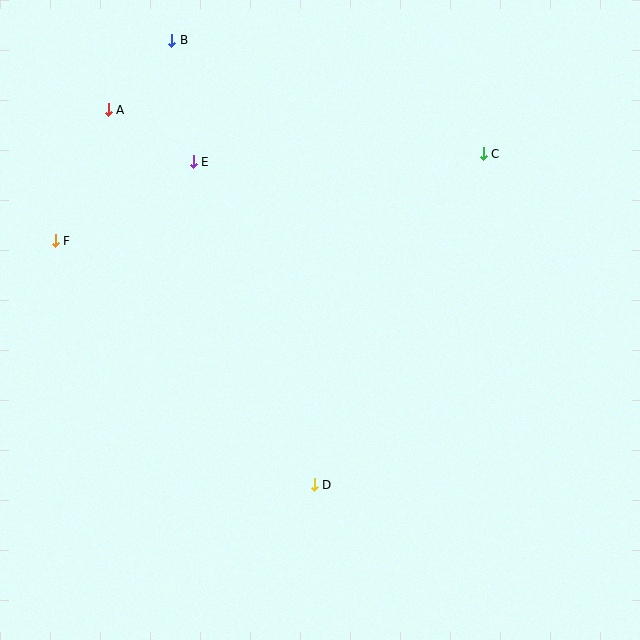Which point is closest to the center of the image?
Point D at (314, 485) is closest to the center.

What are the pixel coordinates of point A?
Point A is at (108, 110).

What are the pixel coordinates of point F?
Point F is at (55, 241).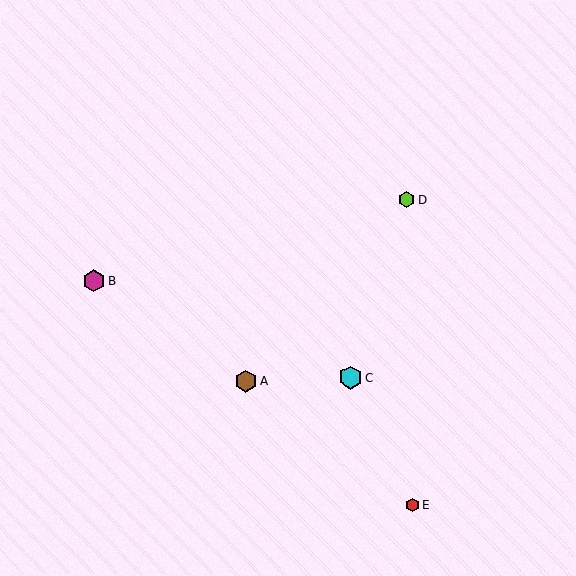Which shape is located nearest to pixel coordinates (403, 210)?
The lime hexagon (labeled D) at (407, 200) is nearest to that location.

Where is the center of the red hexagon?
The center of the red hexagon is at (413, 505).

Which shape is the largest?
The cyan hexagon (labeled C) is the largest.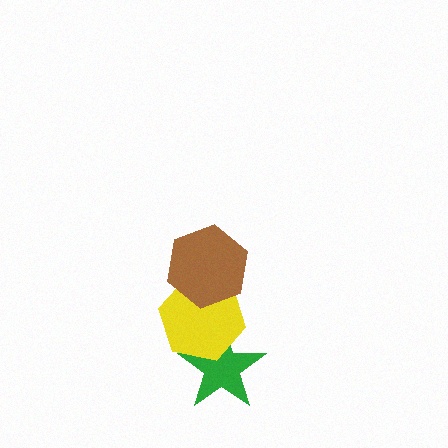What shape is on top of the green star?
The yellow hexagon is on top of the green star.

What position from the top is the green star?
The green star is 3rd from the top.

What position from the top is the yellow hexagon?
The yellow hexagon is 2nd from the top.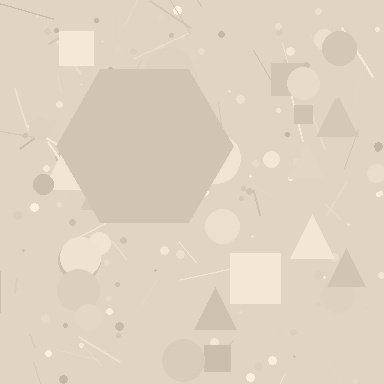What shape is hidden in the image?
A hexagon is hidden in the image.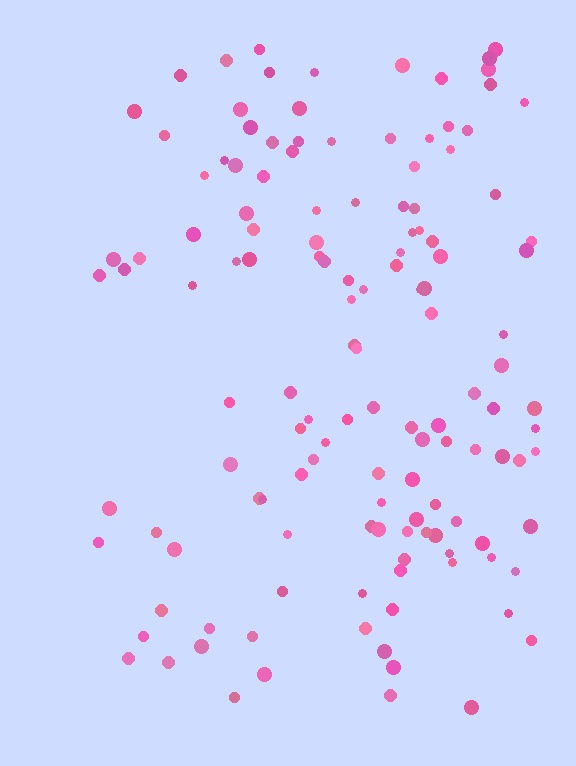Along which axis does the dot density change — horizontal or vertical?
Horizontal.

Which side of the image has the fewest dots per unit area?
The left.